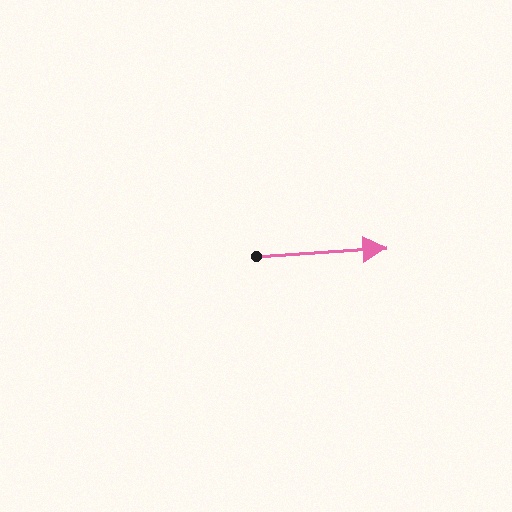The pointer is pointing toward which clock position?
Roughly 3 o'clock.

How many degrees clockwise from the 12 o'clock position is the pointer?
Approximately 86 degrees.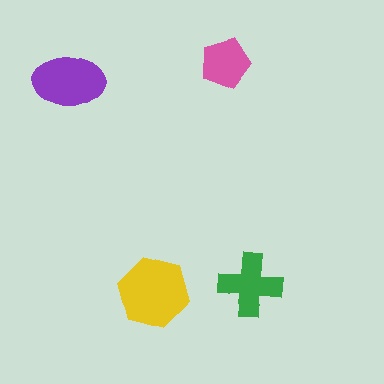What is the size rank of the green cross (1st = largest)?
3rd.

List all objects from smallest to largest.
The pink pentagon, the green cross, the purple ellipse, the yellow hexagon.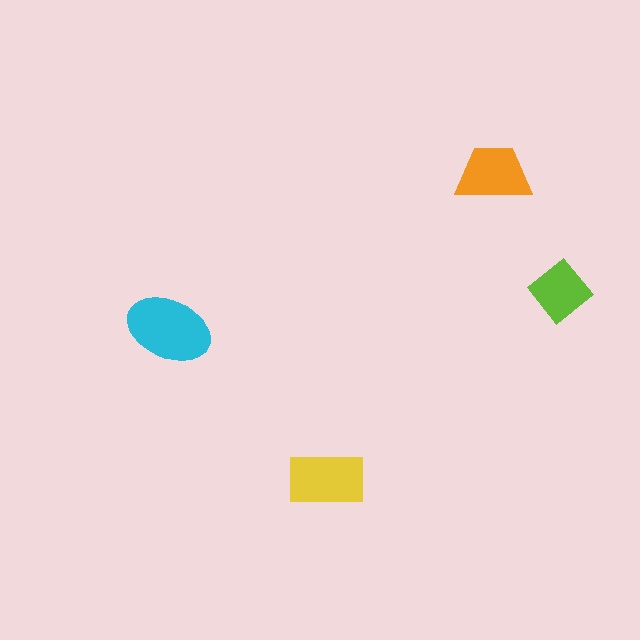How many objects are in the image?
There are 4 objects in the image.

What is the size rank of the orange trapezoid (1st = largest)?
3rd.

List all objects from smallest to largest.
The lime diamond, the orange trapezoid, the yellow rectangle, the cyan ellipse.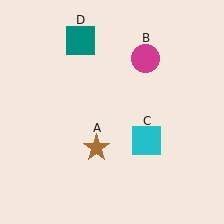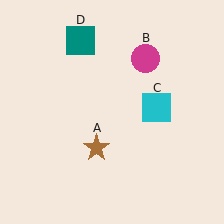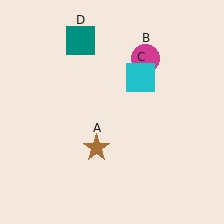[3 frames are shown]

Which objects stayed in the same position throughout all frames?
Brown star (object A) and magenta circle (object B) and teal square (object D) remained stationary.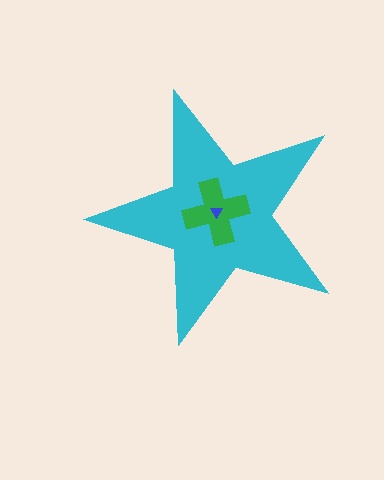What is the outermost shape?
The cyan star.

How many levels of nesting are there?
3.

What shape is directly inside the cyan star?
The green cross.